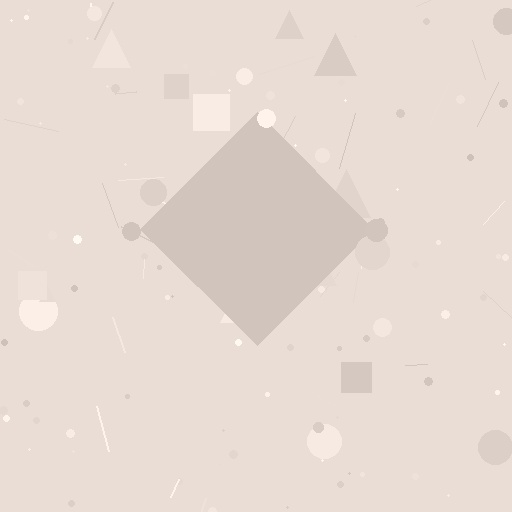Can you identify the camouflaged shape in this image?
The camouflaged shape is a diamond.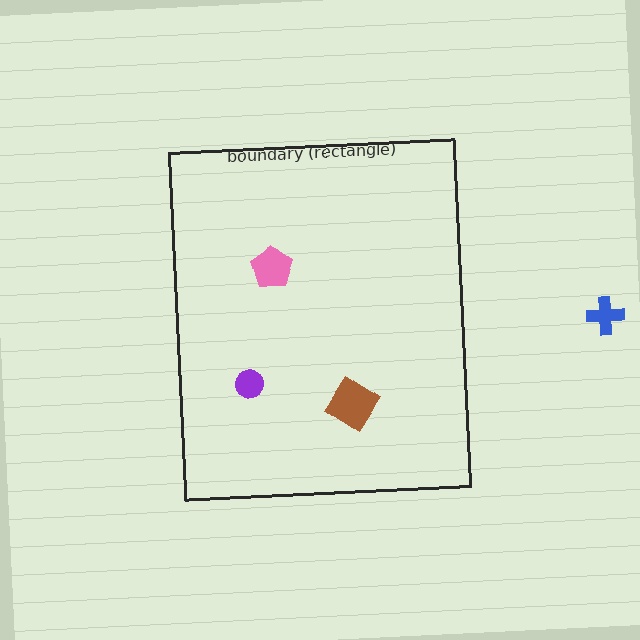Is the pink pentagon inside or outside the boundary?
Inside.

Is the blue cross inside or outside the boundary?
Outside.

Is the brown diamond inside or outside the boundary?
Inside.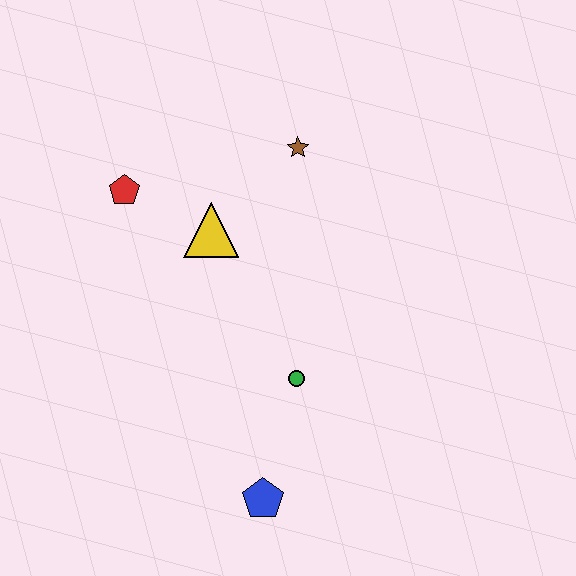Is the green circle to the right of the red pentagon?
Yes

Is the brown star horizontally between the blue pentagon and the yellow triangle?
No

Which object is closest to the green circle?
The blue pentagon is closest to the green circle.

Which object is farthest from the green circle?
The red pentagon is farthest from the green circle.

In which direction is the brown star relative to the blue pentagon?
The brown star is above the blue pentagon.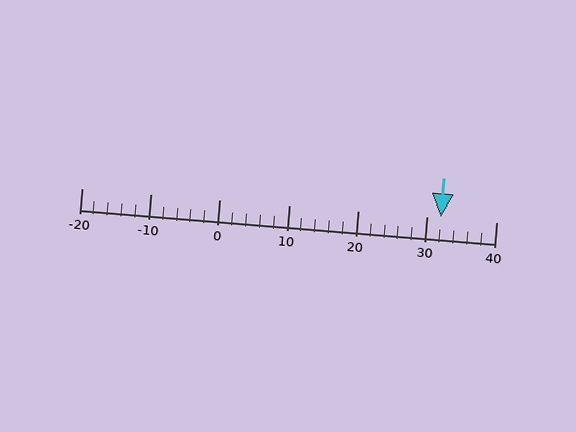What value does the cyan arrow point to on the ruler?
The cyan arrow points to approximately 32.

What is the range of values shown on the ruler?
The ruler shows values from -20 to 40.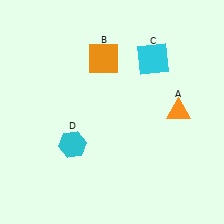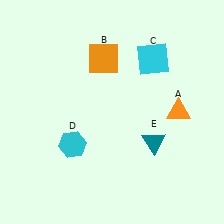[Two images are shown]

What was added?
A teal triangle (E) was added in Image 2.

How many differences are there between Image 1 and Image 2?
There is 1 difference between the two images.